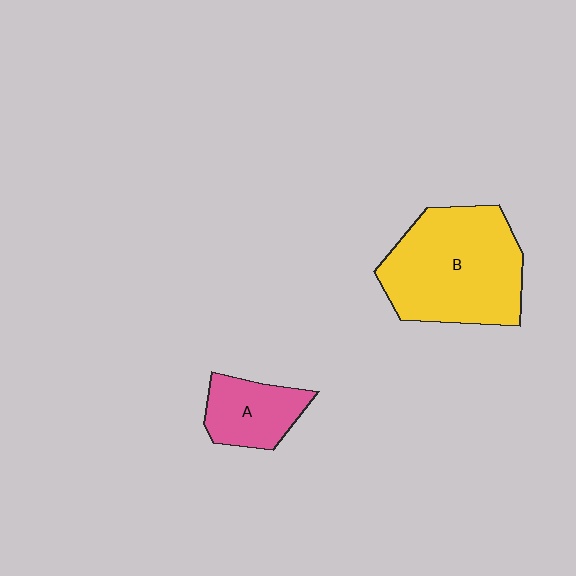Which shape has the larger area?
Shape B (yellow).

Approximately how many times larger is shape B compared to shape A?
Approximately 2.4 times.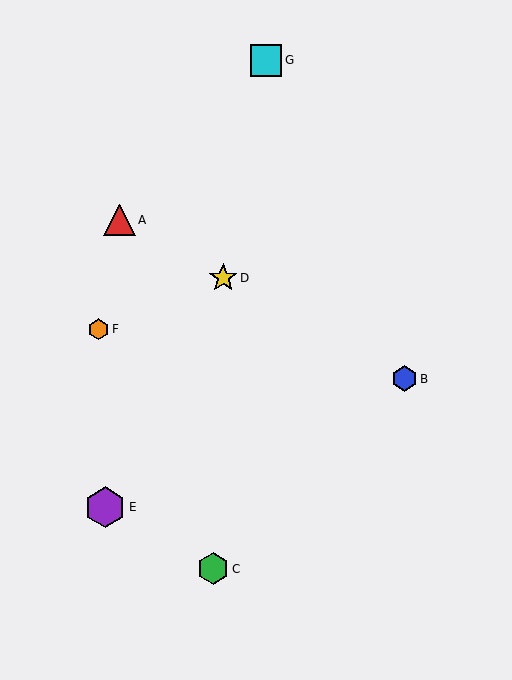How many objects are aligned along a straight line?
3 objects (A, B, D) are aligned along a straight line.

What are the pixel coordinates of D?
Object D is at (223, 278).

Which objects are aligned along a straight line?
Objects A, B, D are aligned along a straight line.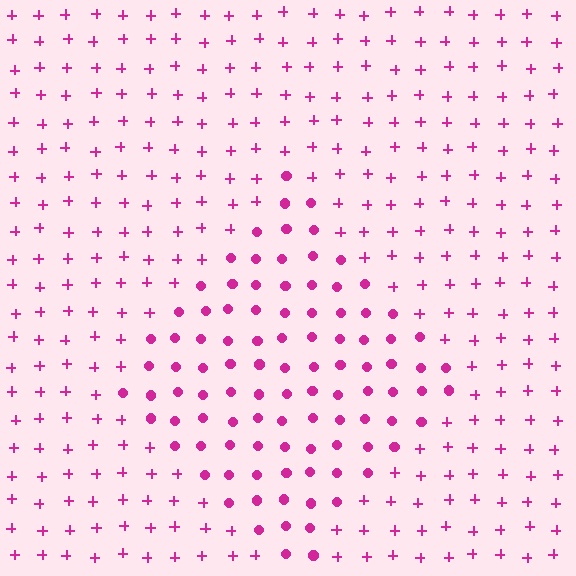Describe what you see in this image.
The image is filled with small magenta elements arranged in a uniform grid. A diamond-shaped region contains circles, while the surrounding area contains plus signs. The boundary is defined purely by the change in element shape.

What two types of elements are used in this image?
The image uses circles inside the diamond region and plus signs outside it.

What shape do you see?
I see a diamond.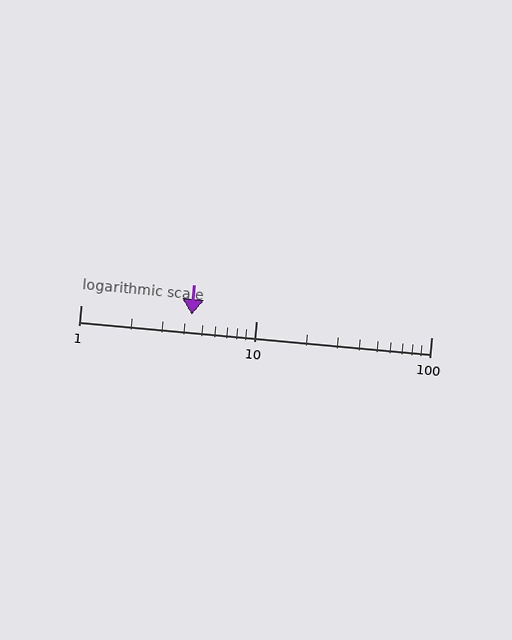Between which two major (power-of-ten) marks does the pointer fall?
The pointer is between 1 and 10.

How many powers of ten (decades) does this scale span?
The scale spans 2 decades, from 1 to 100.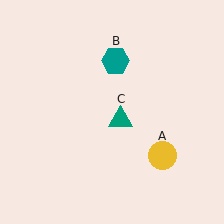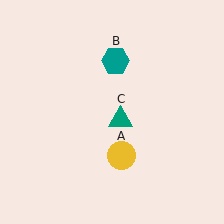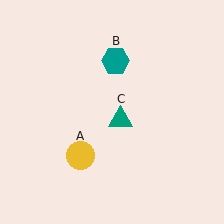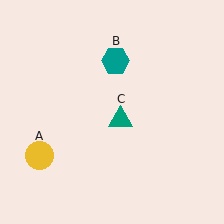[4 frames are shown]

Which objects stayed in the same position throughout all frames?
Teal hexagon (object B) and teal triangle (object C) remained stationary.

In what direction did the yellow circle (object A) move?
The yellow circle (object A) moved left.